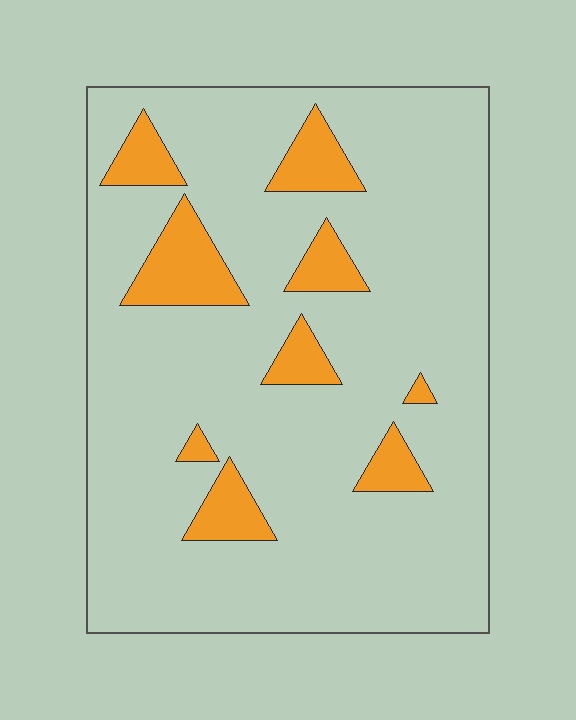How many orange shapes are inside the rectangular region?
9.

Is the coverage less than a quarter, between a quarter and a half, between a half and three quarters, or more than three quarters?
Less than a quarter.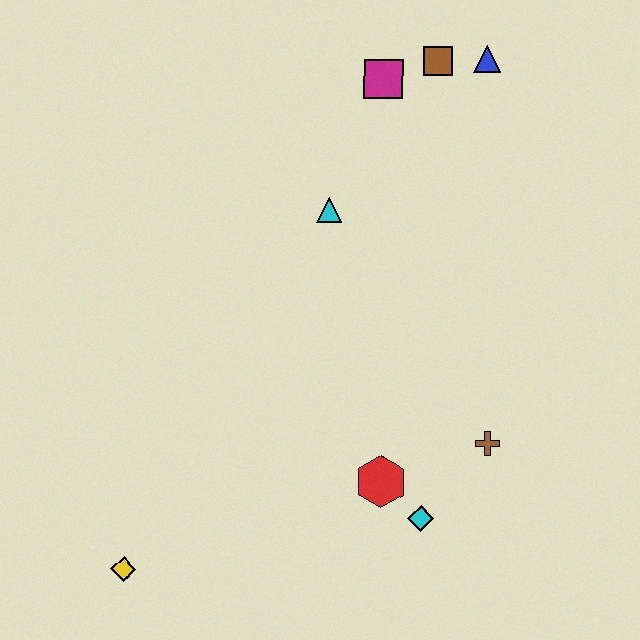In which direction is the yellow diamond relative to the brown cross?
The yellow diamond is to the left of the brown cross.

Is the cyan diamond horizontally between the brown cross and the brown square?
No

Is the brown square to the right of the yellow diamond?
Yes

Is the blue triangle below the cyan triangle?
No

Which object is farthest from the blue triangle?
The yellow diamond is farthest from the blue triangle.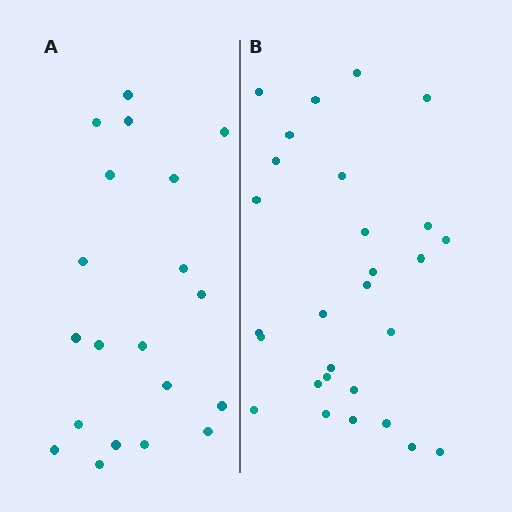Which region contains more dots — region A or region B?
Region B (the right region) has more dots.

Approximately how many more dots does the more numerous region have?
Region B has roughly 8 or so more dots than region A.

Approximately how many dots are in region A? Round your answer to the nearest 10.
About 20 dots.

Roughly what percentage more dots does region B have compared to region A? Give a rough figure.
About 40% more.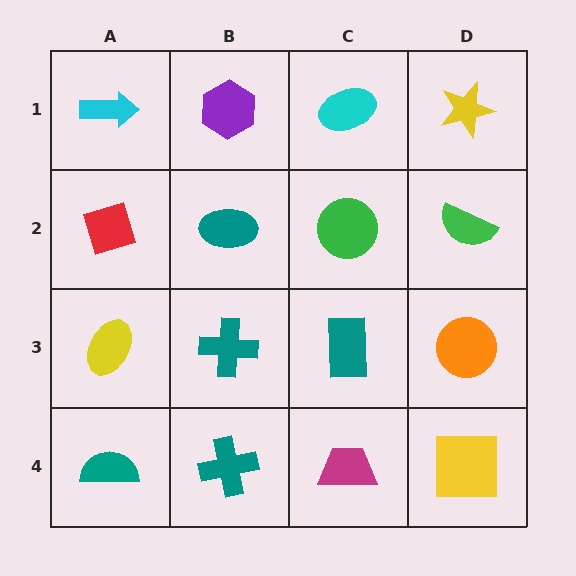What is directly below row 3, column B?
A teal cross.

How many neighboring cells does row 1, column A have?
2.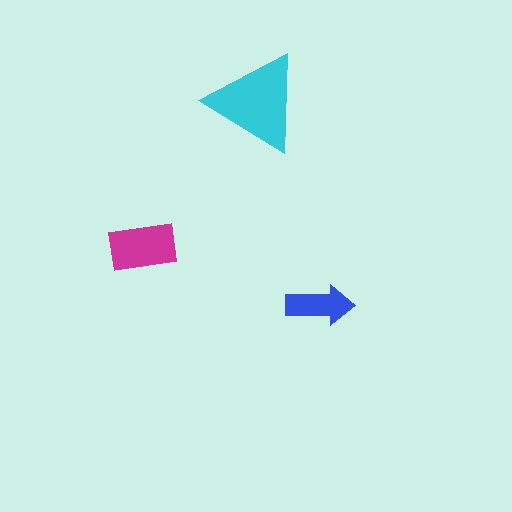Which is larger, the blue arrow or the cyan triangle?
The cyan triangle.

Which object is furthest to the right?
The blue arrow is rightmost.